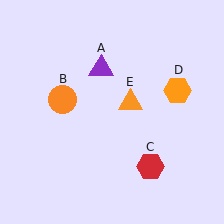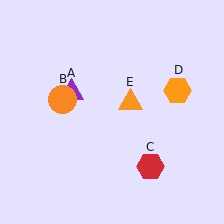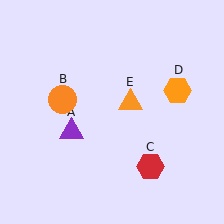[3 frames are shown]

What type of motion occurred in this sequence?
The purple triangle (object A) rotated counterclockwise around the center of the scene.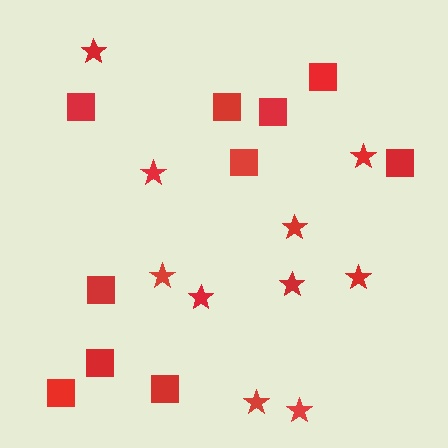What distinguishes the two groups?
There are 2 groups: one group of stars (10) and one group of squares (10).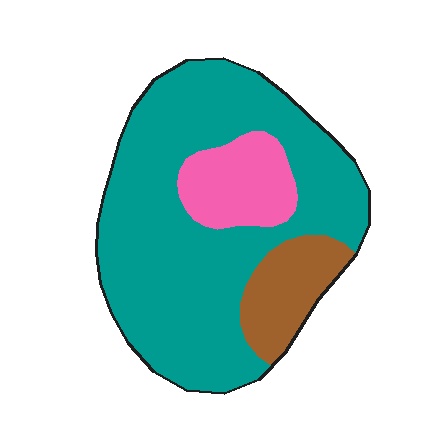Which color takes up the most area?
Teal, at roughly 75%.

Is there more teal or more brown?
Teal.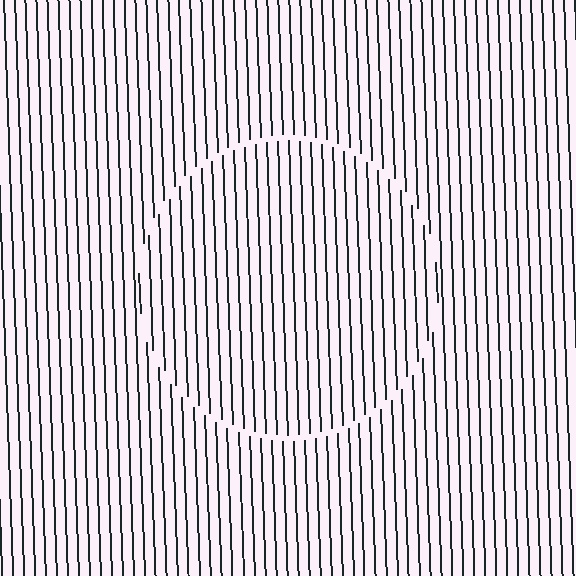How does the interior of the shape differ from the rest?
The interior of the shape contains the same grating, shifted by half a period — the contour is defined by the phase discontinuity where line-ends from the inner and outer gratings abut.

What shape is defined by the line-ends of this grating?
An illusory circle. The interior of the shape contains the same grating, shifted by half a period — the contour is defined by the phase discontinuity where line-ends from the inner and outer gratings abut.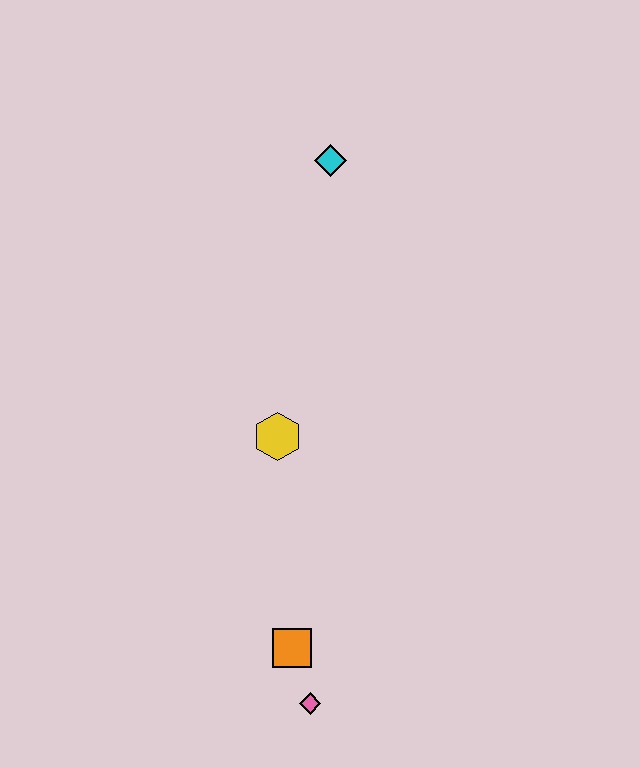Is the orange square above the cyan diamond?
No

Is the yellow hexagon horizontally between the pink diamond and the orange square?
No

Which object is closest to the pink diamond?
The orange square is closest to the pink diamond.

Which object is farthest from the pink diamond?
The cyan diamond is farthest from the pink diamond.